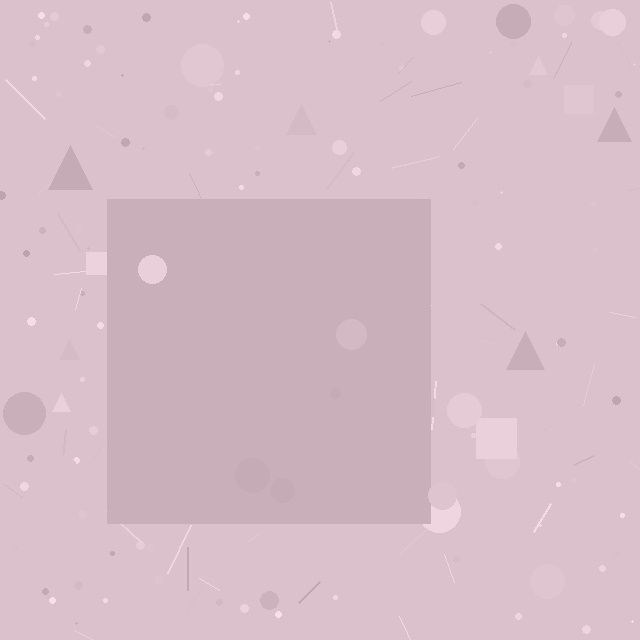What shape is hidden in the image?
A square is hidden in the image.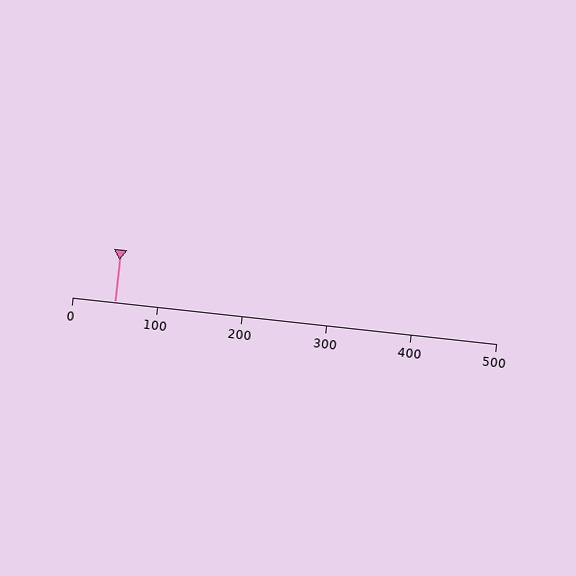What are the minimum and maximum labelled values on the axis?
The axis runs from 0 to 500.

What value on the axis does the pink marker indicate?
The marker indicates approximately 50.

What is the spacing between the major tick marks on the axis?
The major ticks are spaced 100 apart.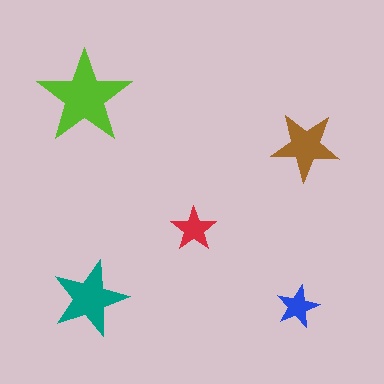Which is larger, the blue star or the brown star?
The brown one.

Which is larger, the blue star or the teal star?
The teal one.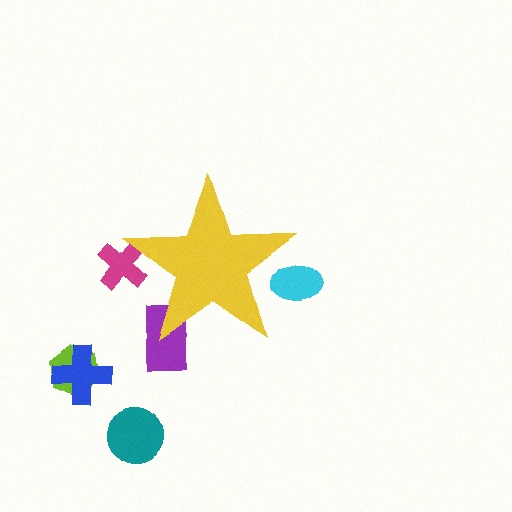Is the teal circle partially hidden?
No, the teal circle is fully visible.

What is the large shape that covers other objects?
A yellow star.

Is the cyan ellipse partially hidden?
Yes, the cyan ellipse is partially hidden behind the yellow star.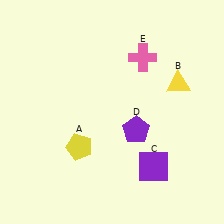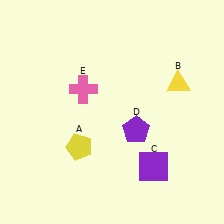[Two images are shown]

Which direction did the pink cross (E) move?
The pink cross (E) moved left.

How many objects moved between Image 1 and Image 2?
1 object moved between the two images.